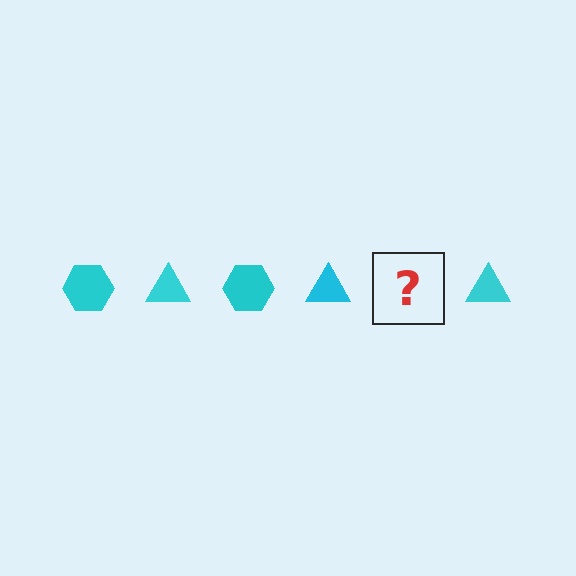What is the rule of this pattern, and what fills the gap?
The rule is that the pattern cycles through hexagon, triangle shapes in cyan. The gap should be filled with a cyan hexagon.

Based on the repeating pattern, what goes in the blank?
The blank should be a cyan hexagon.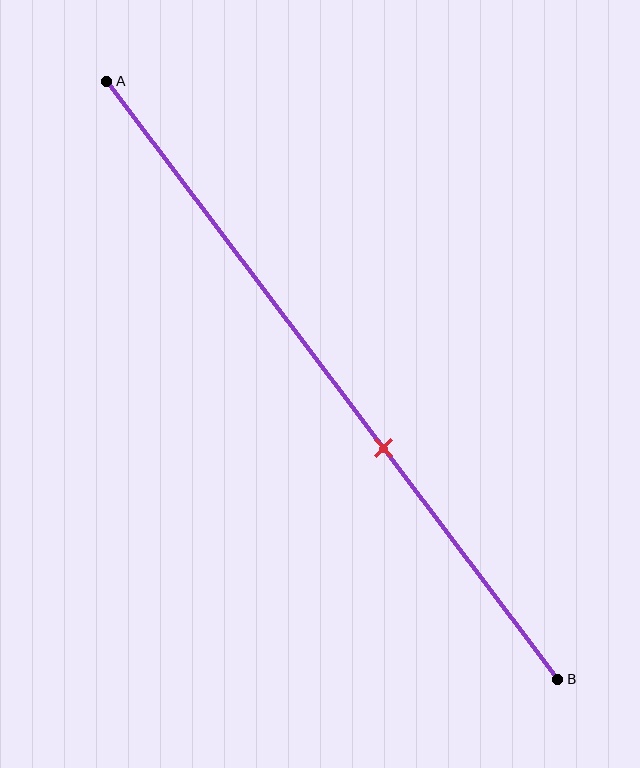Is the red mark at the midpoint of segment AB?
No, the mark is at about 60% from A, not at the 50% midpoint.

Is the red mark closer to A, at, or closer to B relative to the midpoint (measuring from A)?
The red mark is closer to point B than the midpoint of segment AB.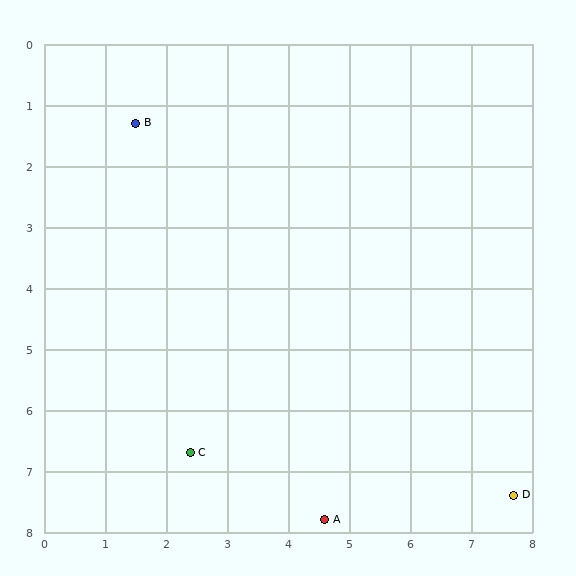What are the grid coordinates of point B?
Point B is at approximately (1.5, 1.3).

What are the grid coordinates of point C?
Point C is at approximately (2.4, 6.7).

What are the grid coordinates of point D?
Point D is at approximately (7.7, 7.4).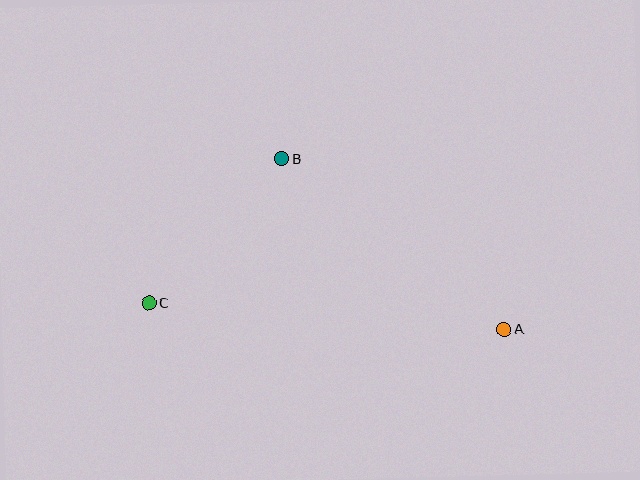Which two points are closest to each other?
Points B and C are closest to each other.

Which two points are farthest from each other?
Points A and C are farthest from each other.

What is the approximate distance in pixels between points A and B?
The distance between A and B is approximately 280 pixels.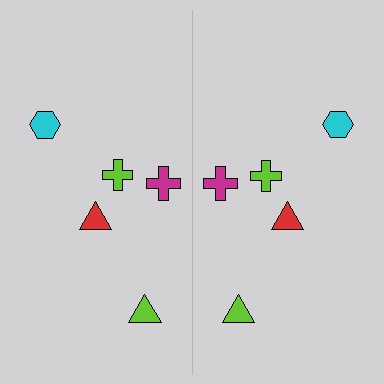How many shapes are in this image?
There are 10 shapes in this image.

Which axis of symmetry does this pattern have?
The pattern has a vertical axis of symmetry running through the center of the image.